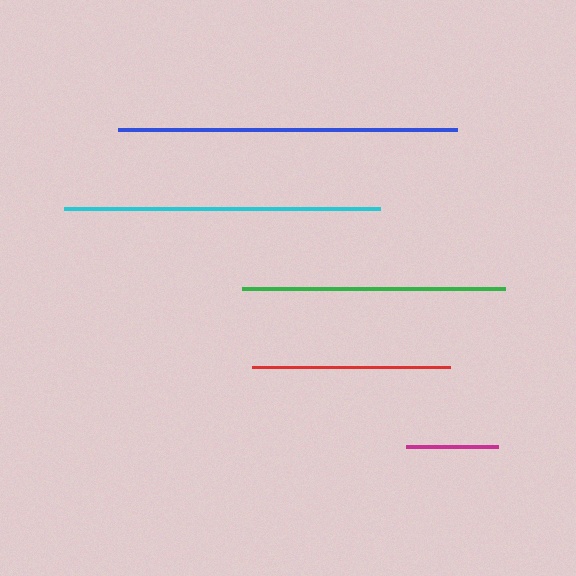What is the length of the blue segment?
The blue segment is approximately 339 pixels long.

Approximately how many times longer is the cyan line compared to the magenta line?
The cyan line is approximately 3.4 times the length of the magenta line.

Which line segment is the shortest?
The magenta line is the shortest at approximately 92 pixels.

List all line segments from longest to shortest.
From longest to shortest: blue, cyan, green, red, magenta.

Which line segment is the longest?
The blue line is the longest at approximately 339 pixels.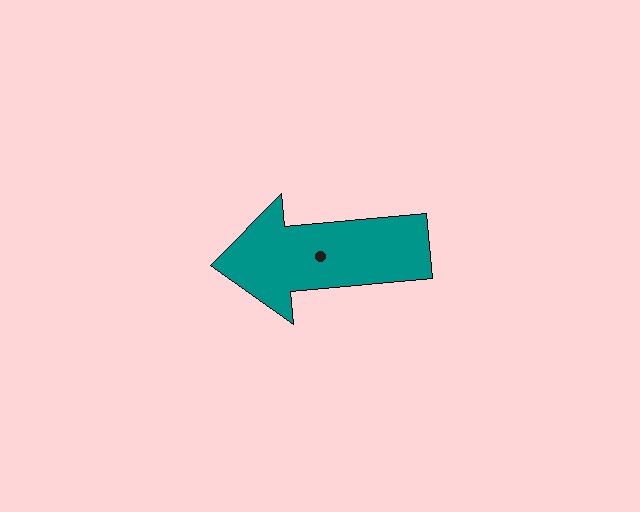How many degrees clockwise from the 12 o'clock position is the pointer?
Approximately 265 degrees.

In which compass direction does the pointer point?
West.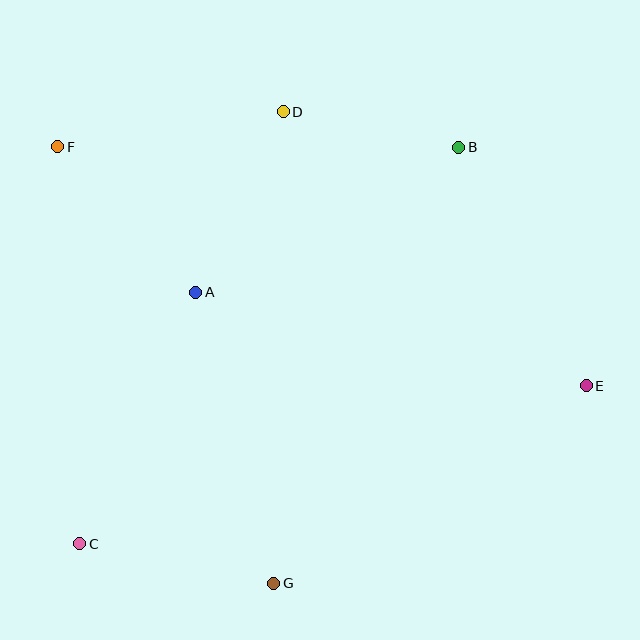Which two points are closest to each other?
Points B and D are closest to each other.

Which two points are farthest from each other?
Points E and F are farthest from each other.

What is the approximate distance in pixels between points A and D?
The distance between A and D is approximately 200 pixels.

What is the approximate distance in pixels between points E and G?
The distance between E and G is approximately 370 pixels.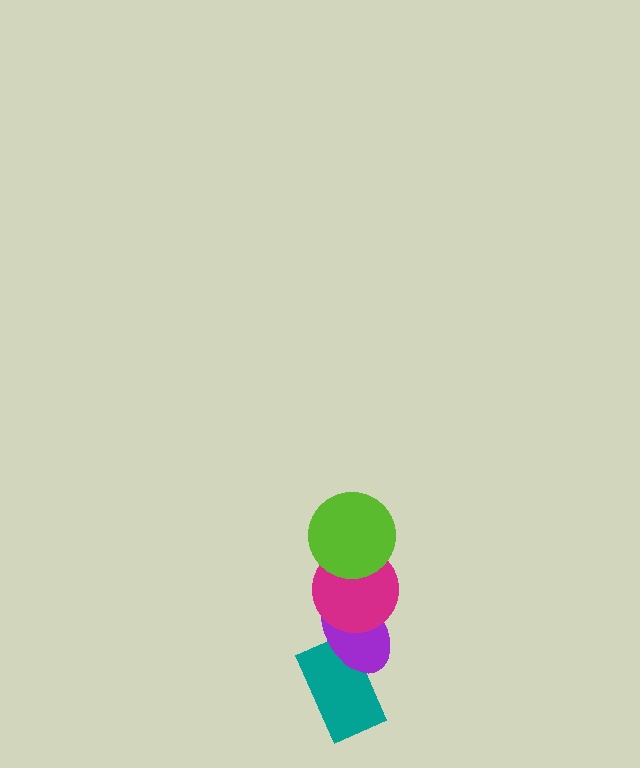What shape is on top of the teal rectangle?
The purple ellipse is on top of the teal rectangle.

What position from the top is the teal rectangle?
The teal rectangle is 4th from the top.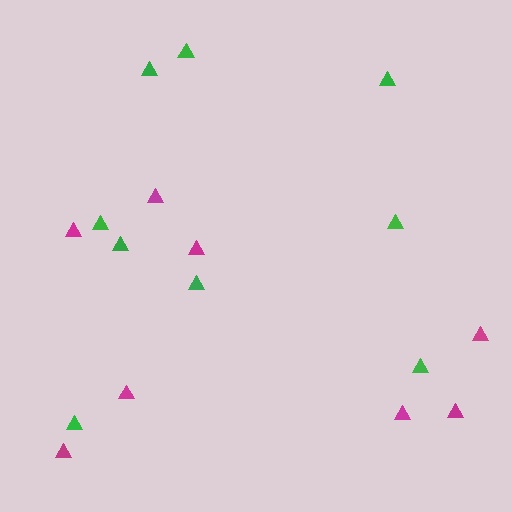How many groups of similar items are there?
There are 2 groups: one group of magenta triangles (8) and one group of green triangles (9).